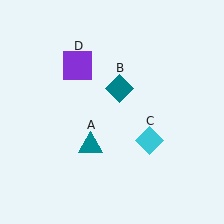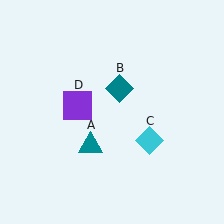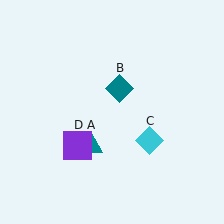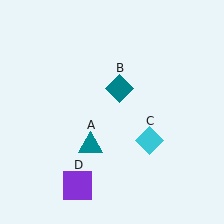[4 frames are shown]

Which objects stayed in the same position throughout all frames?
Teal triangle (object A) and teal diamond (object B) and cyan diamond (object C) remained stationary.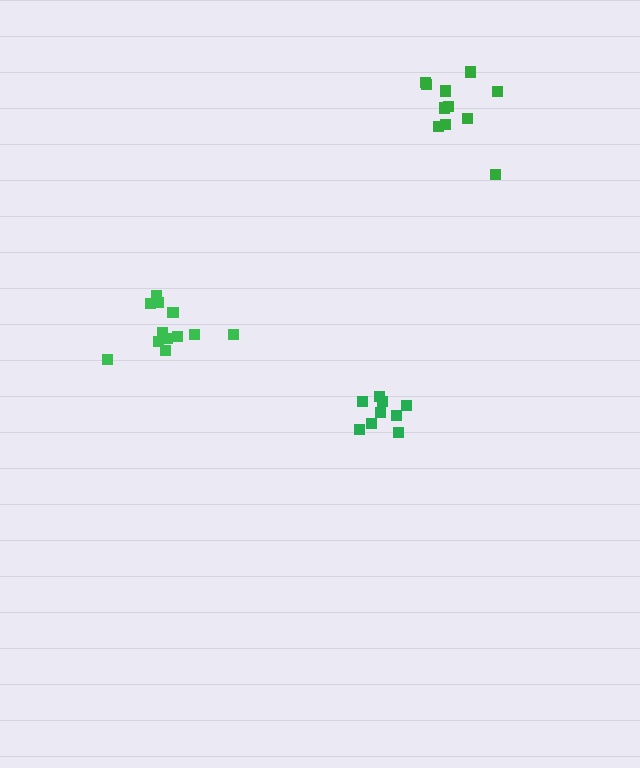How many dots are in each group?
Group 1: 9 dots, Group 2: 12 dots, Group 3: 11 dots (32 total).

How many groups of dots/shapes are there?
There are 3 groups.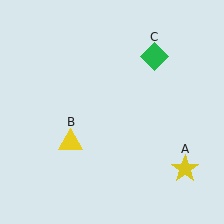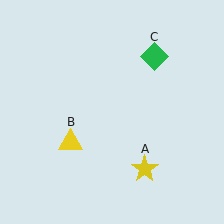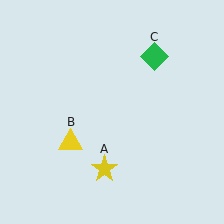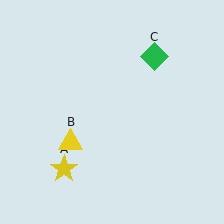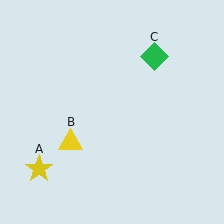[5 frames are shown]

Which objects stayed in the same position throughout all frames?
Yellow triangle (object B) and green diamond (object C) remained stationary.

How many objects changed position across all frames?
1 object changed position: yellow star (object A).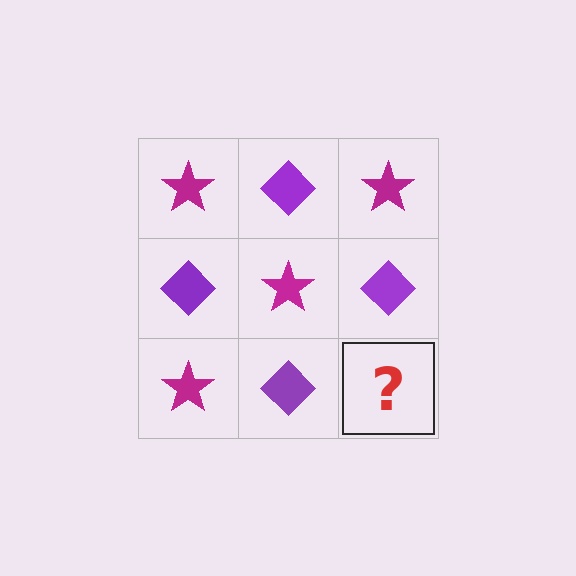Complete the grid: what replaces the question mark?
The question mark should be replaced with a magenta star.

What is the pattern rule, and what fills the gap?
The rule is that it alternates magenta star and purple diamond in a checkerboard pattern. The gap should be filled with a magenta star.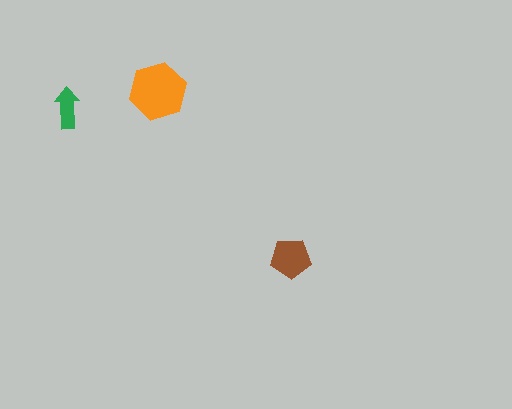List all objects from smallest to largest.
The green arrow, the brown pentagon, the orange hexagon.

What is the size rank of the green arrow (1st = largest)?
3rd.